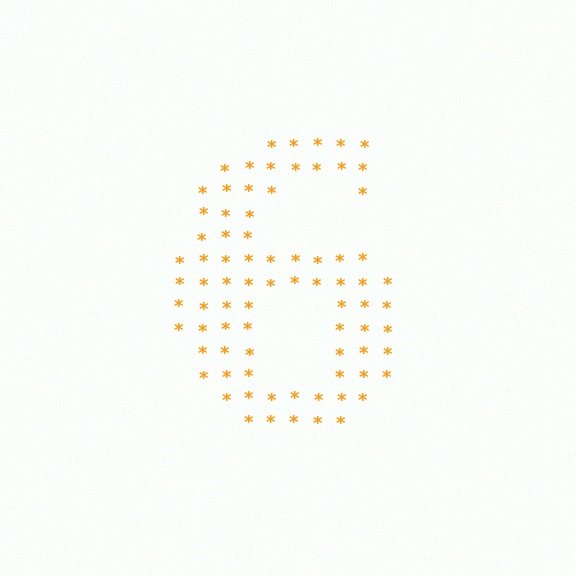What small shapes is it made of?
It is made of small asterisks.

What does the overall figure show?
The overall figure shows the digit 6.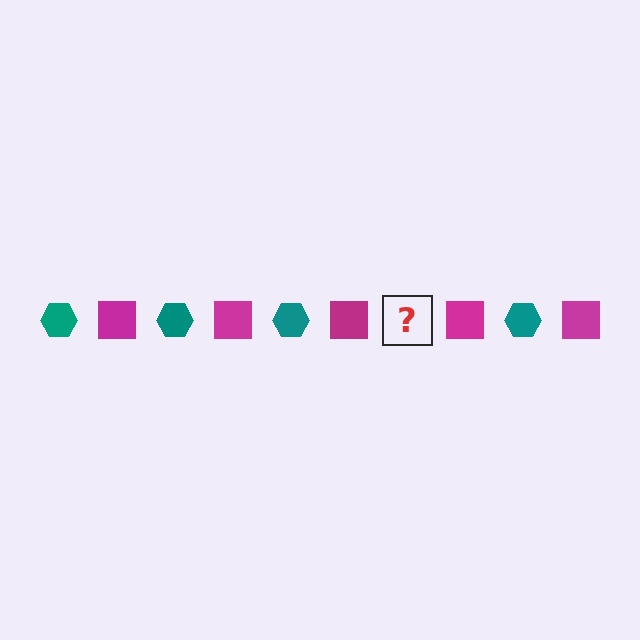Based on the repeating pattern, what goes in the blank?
The blank should be a teal hexagon.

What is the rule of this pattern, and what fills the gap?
The rule is that the pattern alternates between teal hexagon and magenta square. The gap should be filled with a teal hexagon.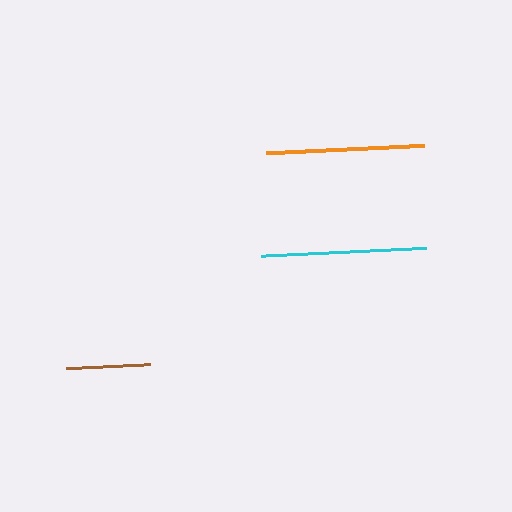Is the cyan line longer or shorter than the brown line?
The cyan line is longer than the brown line.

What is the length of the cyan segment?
The cyan segment is approximately 165 pixels long.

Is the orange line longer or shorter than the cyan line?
The cyan line is longer than the orange line.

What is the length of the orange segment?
The orange segment is approximately 158 pixels long.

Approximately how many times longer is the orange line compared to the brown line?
The orange line is approximately 1.9 times the length of the brown line.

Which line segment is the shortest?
The brown line is the shortest at approximately 85 pixels.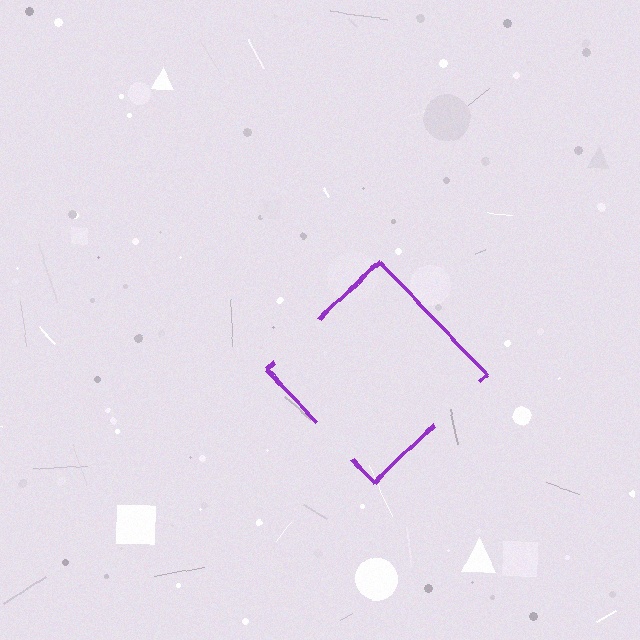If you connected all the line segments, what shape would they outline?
They would outline a diamond.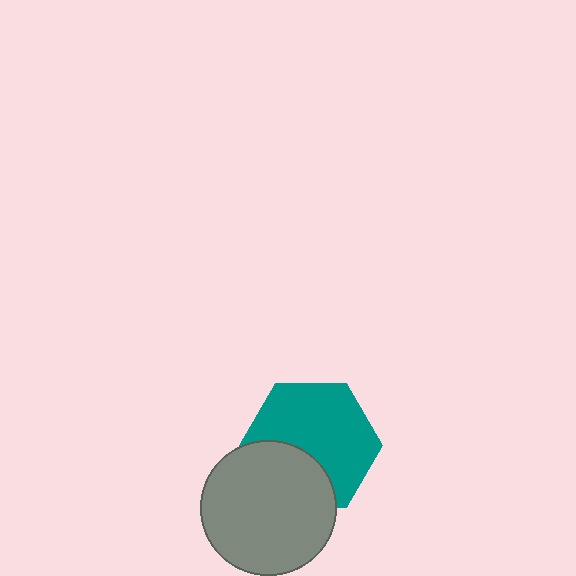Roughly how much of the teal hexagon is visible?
Most of it is visible (roughly 67%).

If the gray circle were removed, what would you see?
You would see the complete teal hexagon.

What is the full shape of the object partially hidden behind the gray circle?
The partially hidden object is a teal hexagon.